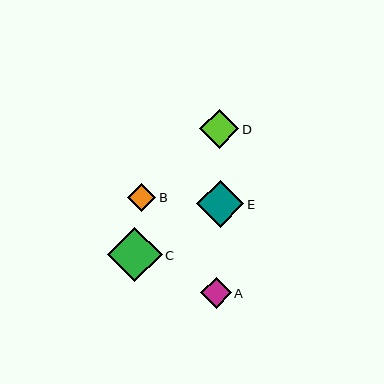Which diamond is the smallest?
Diamond B is the smallest with a size of approximately 28 pixels.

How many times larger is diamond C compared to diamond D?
Diamond C is approximately 1.4 times the size of diamond D.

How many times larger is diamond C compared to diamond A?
Diamond C is approximately 1.8 times the size of diamond A.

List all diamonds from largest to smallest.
From largest to smallest: C, E, D, A, B.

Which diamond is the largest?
Diamond C is the largest with a size of approximately 54 pixels.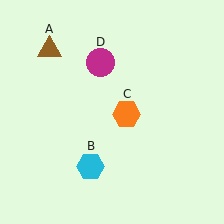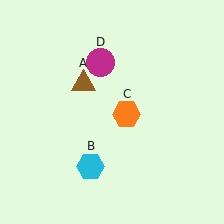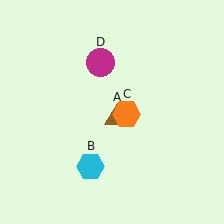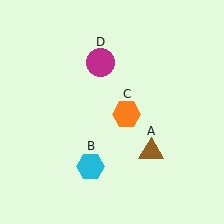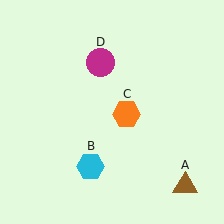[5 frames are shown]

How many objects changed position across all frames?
1 object changed position: brown triangle (object A).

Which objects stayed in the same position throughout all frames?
Cyan hexagon (object B) and orange hexagon (object C) and magenta circle (object D) remained stationary.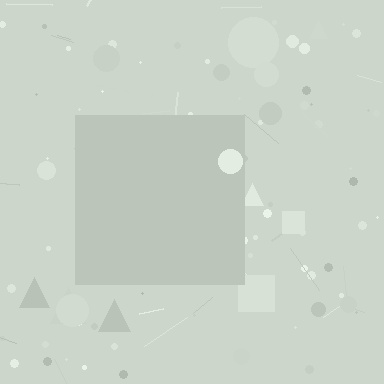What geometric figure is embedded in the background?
A square is embedded in the background.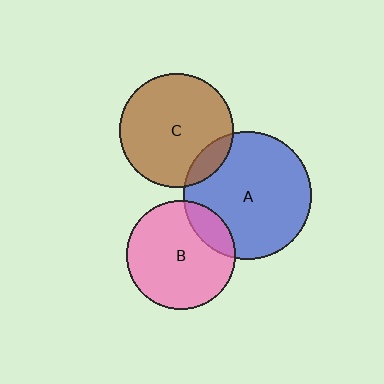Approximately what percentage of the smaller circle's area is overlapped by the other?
Approximately 10%.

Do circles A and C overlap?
Yes.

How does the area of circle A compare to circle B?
Approximately 1.4 times.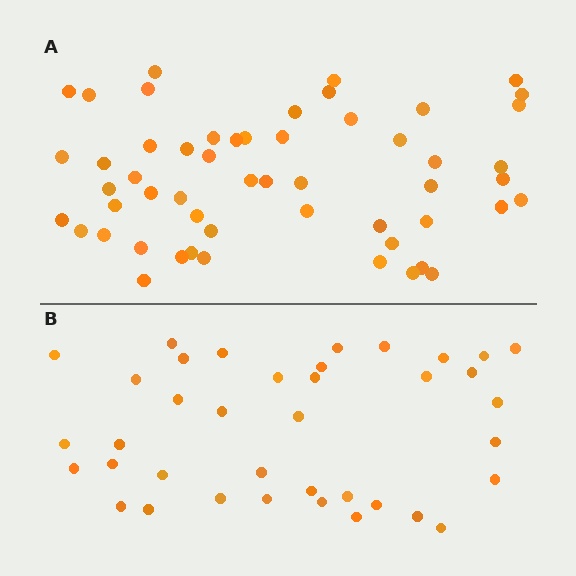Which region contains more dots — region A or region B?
Region A (the top region) has more dots.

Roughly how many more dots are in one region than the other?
Region A has approximately 15 more dots than region B.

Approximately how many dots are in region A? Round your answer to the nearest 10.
About 50 dots. (The exact count is 54, which rounds to 50.)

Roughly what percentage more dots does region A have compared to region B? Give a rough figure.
About 40% more.